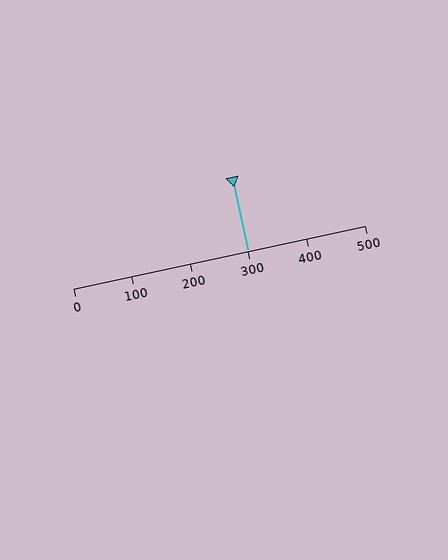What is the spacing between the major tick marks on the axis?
The major ticks are spaced 100 apart.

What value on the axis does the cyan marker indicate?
The marker indicates approximately 300.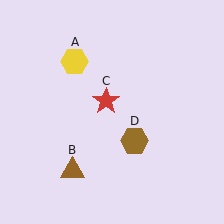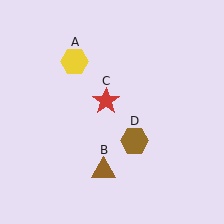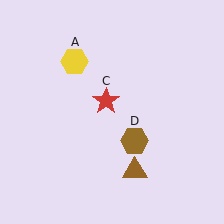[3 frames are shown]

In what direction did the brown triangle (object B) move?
The brown triangle (object B) moved right.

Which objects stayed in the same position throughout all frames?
Yellow hexagon (object A) and red star (object C) and brown hexagon (object D) remained stationary.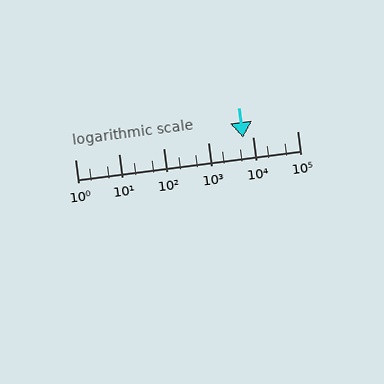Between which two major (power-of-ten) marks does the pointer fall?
The pointer is between 1000 and 10000.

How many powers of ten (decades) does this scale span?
The scale spans 5 decades, from 1 to 100000.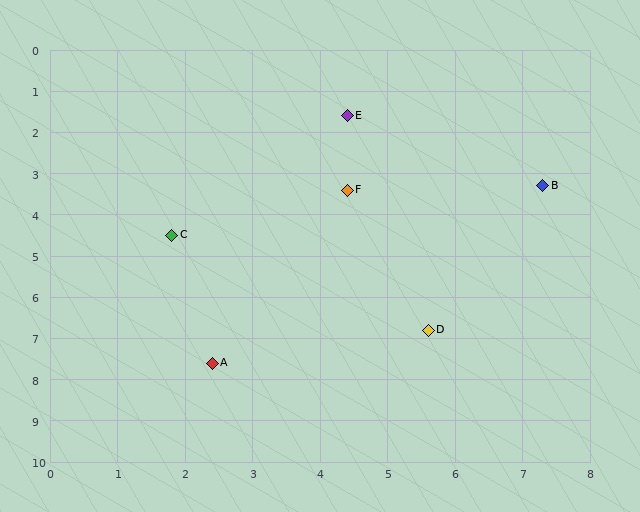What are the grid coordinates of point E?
Point E is at approximately (4.4, 1.6).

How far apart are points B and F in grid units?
Points B and F are about 2.9 grid units apart.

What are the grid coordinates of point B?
Point B is at approximately (7.3, 3.3).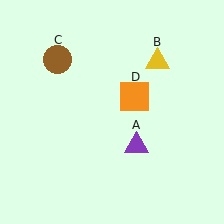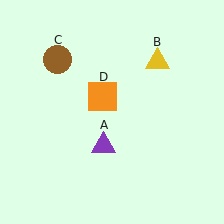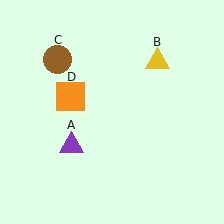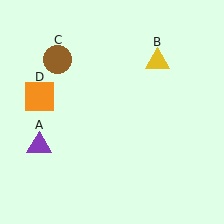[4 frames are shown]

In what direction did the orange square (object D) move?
The orange square (object D) moved left.